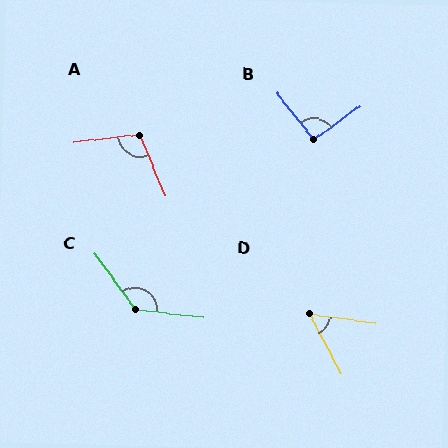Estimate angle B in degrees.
Approximately 92 degrees.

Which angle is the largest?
C, at approximately 132 degrees.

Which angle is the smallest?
D, at approximately 54 degrees.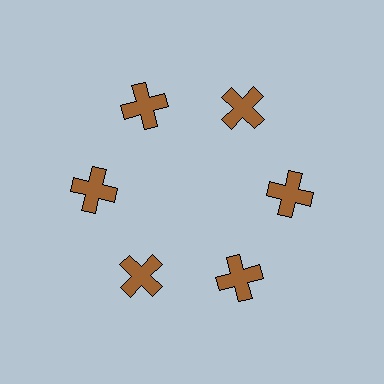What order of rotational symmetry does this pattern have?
This pattern has 6-fold rotational symmetry.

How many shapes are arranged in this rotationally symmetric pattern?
There are 6 shapes, arranged in 6 groups of 1.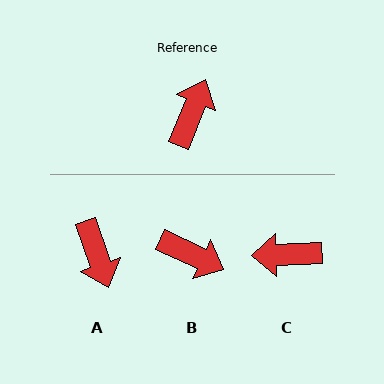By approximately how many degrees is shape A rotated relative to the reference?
Approximately 139 degrees clockwise.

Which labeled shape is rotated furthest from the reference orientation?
A, about 139 degrees away.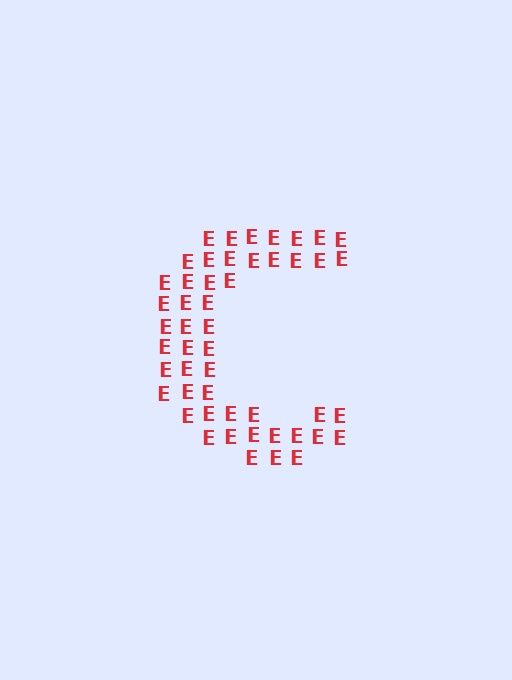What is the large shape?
The large shape is the letter C.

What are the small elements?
The small elements are letter E's.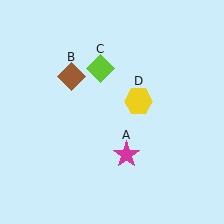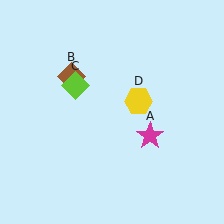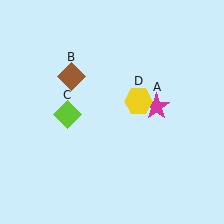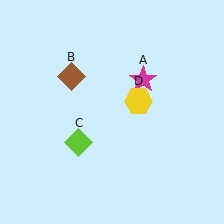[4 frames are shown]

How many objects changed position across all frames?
2 objects changed position: magenta star (object A), lime diamond (object C).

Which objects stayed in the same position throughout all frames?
Brown diamond (object B) and yellow hexagon (object D) remained stationary.